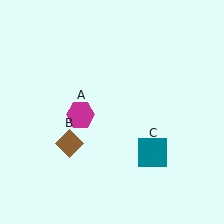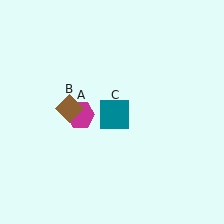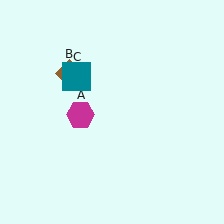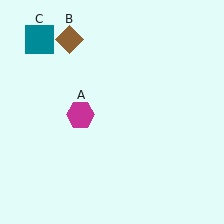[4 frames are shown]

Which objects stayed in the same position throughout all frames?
Magenta hexagon (object A) remained stationary.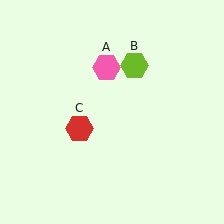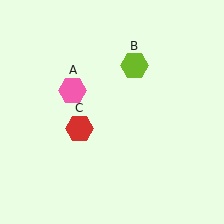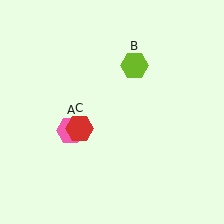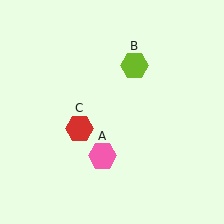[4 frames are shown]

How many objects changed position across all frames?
1 object changed position: pink hexagon (object A).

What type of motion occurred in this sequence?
The pink hexagon (object A) rotated counterclockwise around the center of the scene.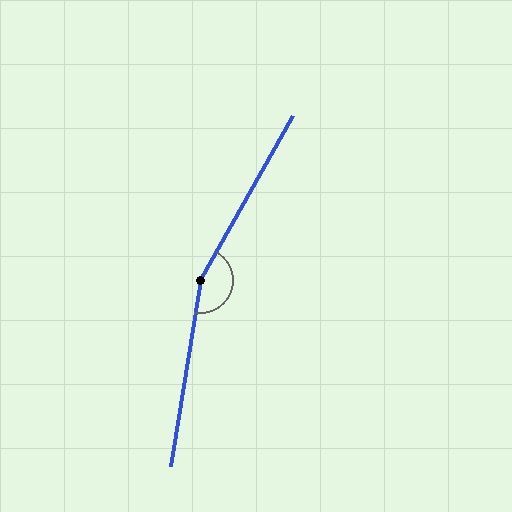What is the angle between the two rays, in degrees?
Approximately 160 degrees.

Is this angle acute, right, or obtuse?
It is obtuse.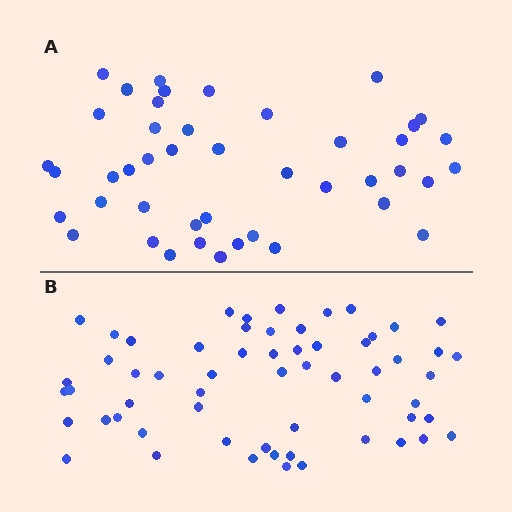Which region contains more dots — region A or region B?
Region B (the bottom region) has more dots.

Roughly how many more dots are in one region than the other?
Region B has approximately 15 more dots than region A.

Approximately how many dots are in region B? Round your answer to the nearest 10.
About 60 dots.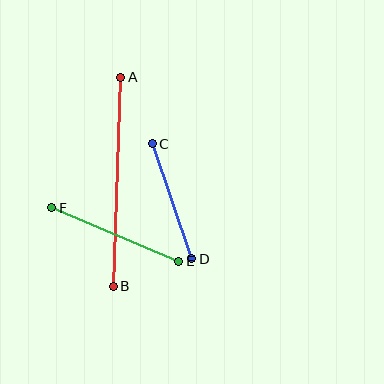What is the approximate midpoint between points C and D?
The midpoint is at approximately (172, 201) pixels.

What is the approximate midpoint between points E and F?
The midpoint is at approximately (115, 234) pixels.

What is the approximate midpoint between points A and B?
The midpoint is at approximately (117, 182) pixels.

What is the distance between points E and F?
The distance is approximately 138 pixels.